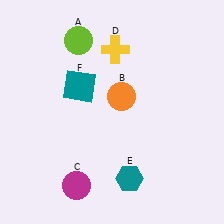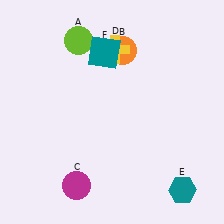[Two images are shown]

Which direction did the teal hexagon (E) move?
The teal hexagon (E) moved right.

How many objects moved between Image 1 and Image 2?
3 objects moved between the two images.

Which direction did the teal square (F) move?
The teal square (F) moved up.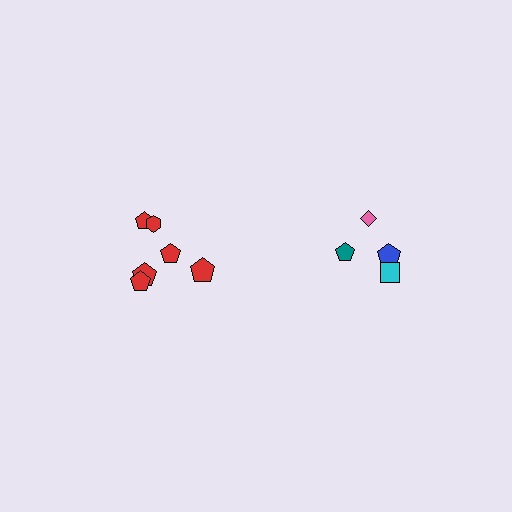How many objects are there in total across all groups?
There are 10 objects.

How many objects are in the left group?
There are 6 objects.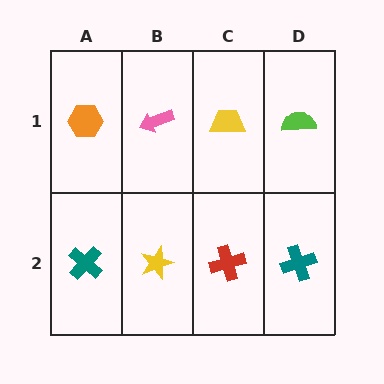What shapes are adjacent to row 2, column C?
A yellow trapezoid (row 1, column C), a yellow star (row 2, column B), a teal cross (row 2, column D).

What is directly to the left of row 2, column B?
A teal cross.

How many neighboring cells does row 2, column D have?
2.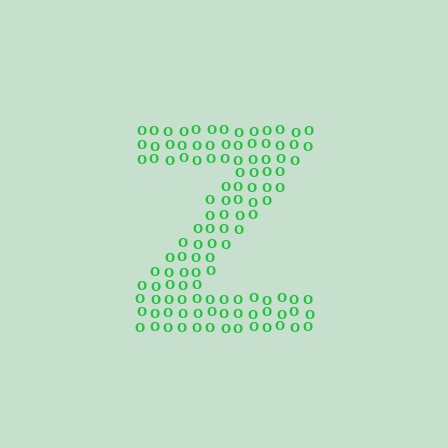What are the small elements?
The small elements are letter O's.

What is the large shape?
The large shape is the letter Z.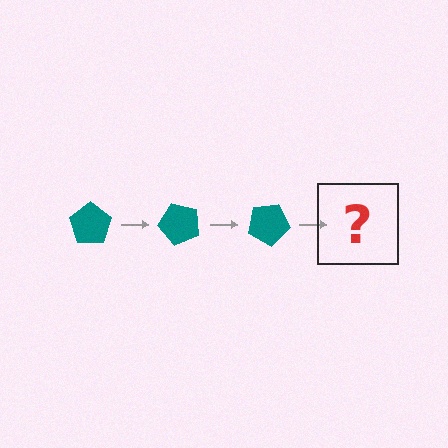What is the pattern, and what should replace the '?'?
The pattern is that the pentagon rotates 50 degrees each step. The '?' should be a teal pentagon rotated 150 degrees.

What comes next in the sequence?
The next element should be a teal pentagon rotated 150 degrees.